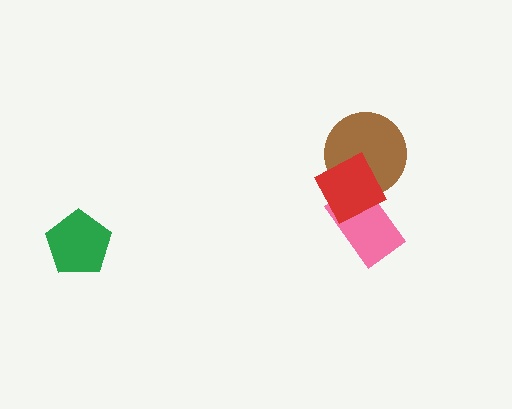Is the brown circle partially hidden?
Yes, it is partially covered by another shape.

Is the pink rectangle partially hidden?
Yes, it is partially covered by another shape.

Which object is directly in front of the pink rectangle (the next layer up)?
The brown circle is directly in front of the pink rectangle.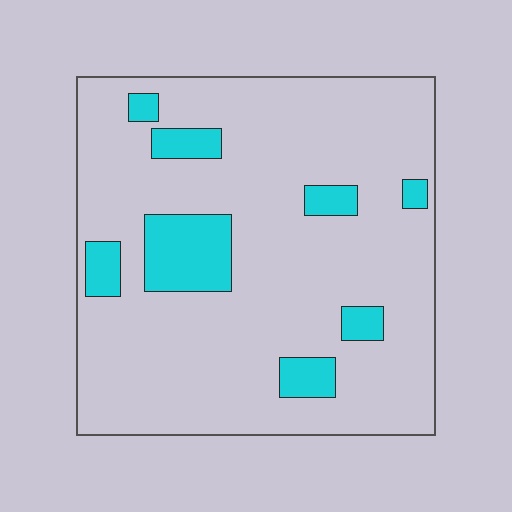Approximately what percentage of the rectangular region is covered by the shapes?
Approximately 15%.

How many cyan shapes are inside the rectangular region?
8.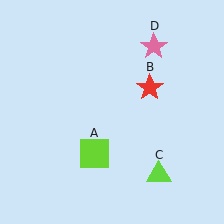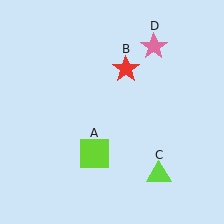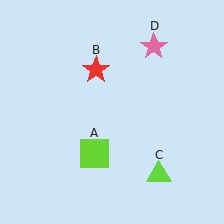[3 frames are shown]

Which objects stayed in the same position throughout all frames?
Lime square (object A) and lime triangle (object C) and pink star (object D) remained stationary.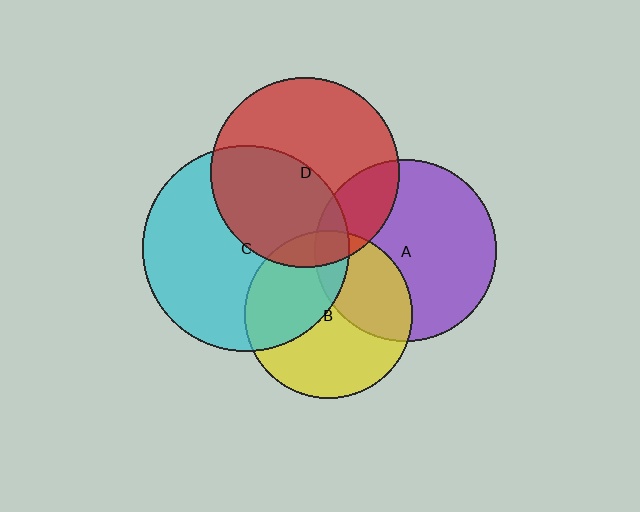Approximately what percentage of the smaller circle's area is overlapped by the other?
Approximately 40%.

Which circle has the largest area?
Circle C (cyan).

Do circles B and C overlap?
Yes.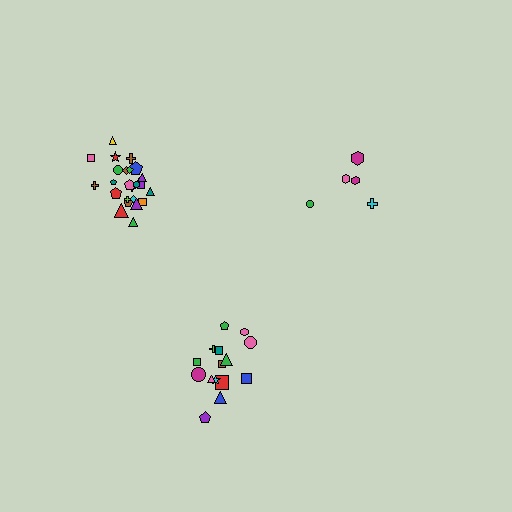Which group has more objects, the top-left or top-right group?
The top-left group.